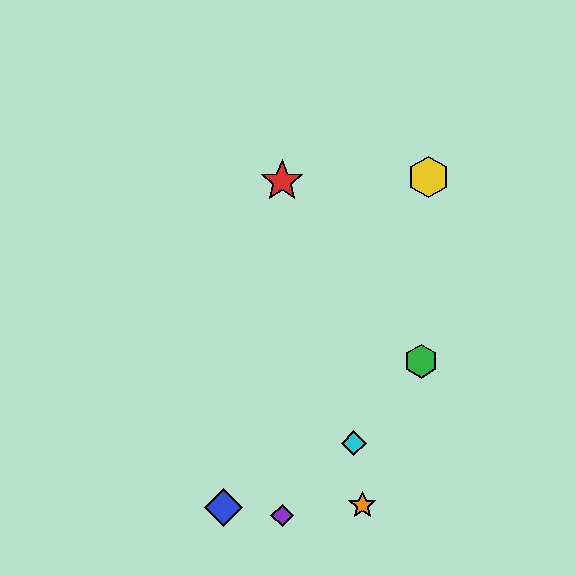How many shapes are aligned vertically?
2 shapes (the red star, the purple diamond) are aligned vertically.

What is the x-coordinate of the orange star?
The orange star is at x≈362.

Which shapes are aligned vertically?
The red star, the purple diamond are aligned vertically.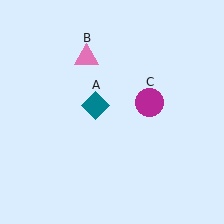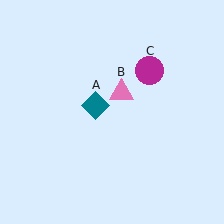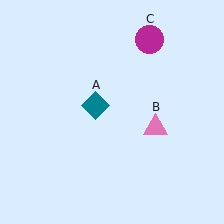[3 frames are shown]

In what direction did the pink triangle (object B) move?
The pink triangle (object B) moved down and to the right.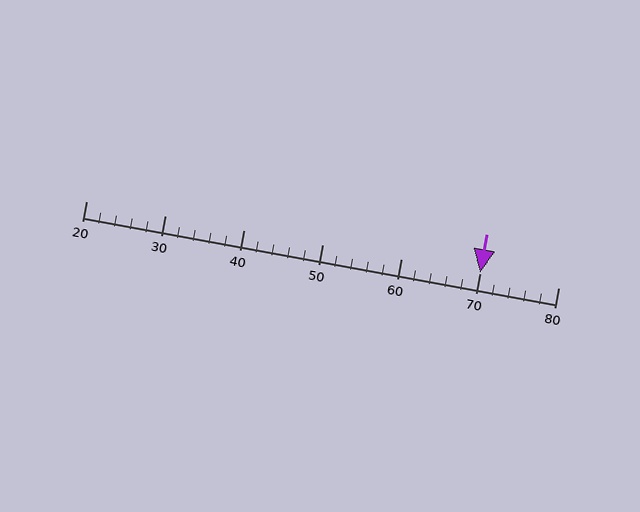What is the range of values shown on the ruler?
The ruler shows values from 20 to 80.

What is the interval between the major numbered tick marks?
The major tick marks are spaced 10 units apart.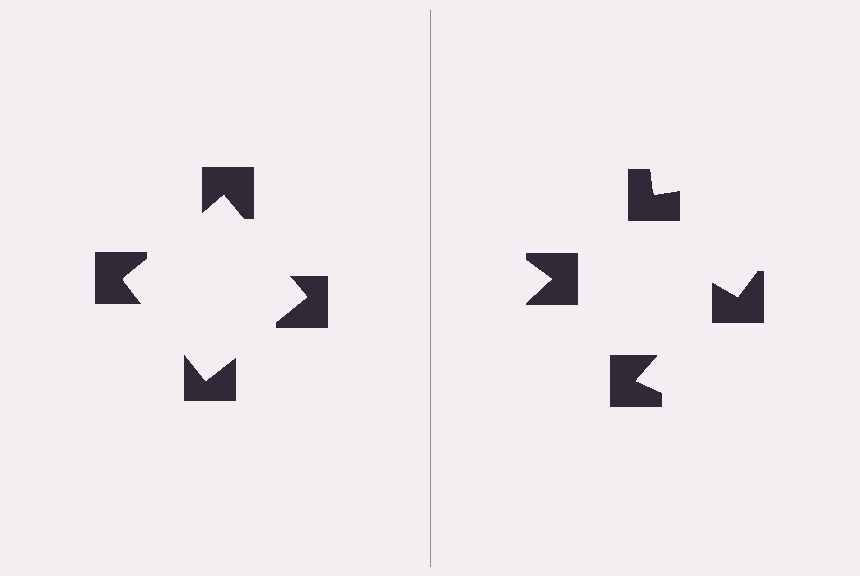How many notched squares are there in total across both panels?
8 — 4 on each side.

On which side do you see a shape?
An illusory square appears on the left side. On the right side the wedge cuts are rotated, so no coherent shape forms.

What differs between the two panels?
The notched squares are positioned identically on both sides; only the wedge orientations differ. On the left they align to a square; on the right they are misaligned.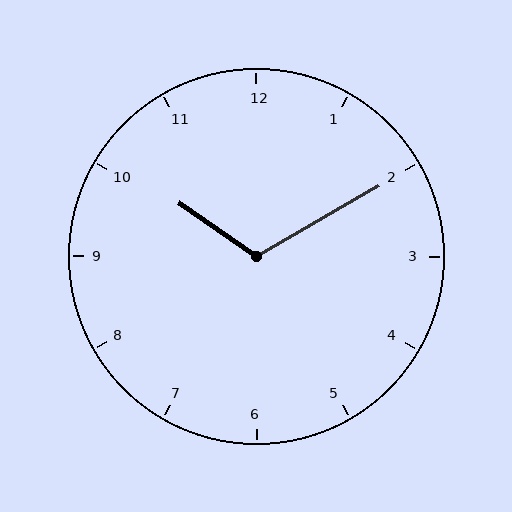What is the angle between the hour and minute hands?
Approximately 115 degrees.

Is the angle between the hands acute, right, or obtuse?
It is obtuse.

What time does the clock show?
10:10.